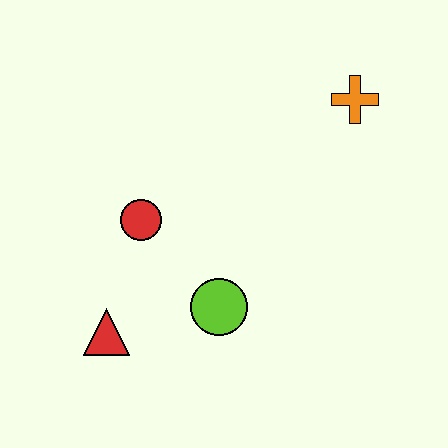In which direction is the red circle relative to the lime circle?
The red circle is above the lime circle.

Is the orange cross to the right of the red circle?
Yes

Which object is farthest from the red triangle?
The orange cross is farthest from the red triangle.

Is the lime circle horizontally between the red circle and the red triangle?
No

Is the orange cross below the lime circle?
No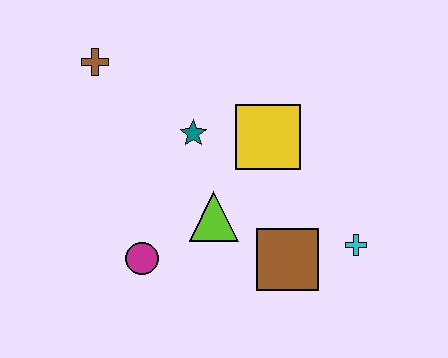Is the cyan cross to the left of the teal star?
No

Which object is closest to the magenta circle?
The lime triangle is closest to the magenta circle.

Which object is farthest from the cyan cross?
The brown cross is farthest from the cyan cross.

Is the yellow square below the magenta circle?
No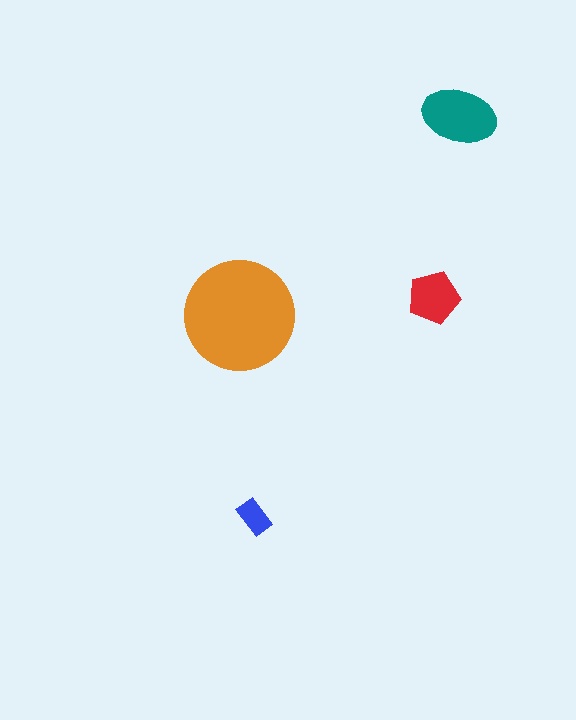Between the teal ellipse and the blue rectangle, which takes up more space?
The teal ellipse.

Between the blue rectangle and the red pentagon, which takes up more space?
The red pentagon.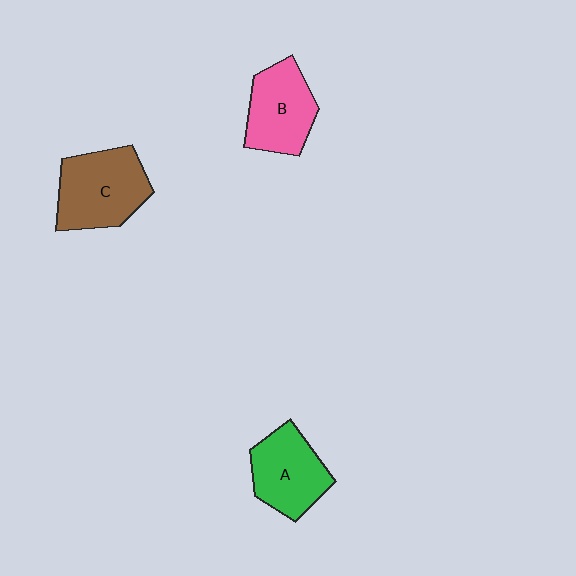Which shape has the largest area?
Shape C (brown).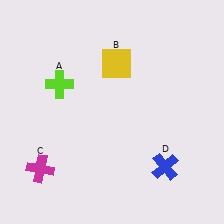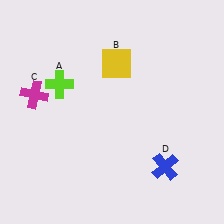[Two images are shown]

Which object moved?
The magenta cross (C) moved up.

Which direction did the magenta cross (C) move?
The magenta cross (C) moved up.